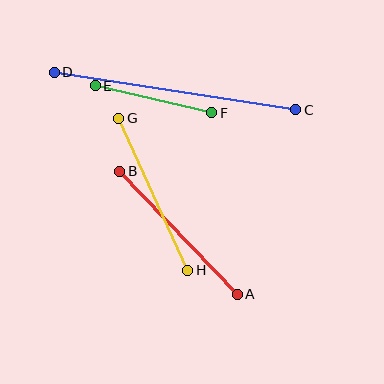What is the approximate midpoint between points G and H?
The midpoint is at approximately (153, 194) pixels.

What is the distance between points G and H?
The distance is approximately 167 pixels.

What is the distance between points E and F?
The distance is approximately 120 pixels.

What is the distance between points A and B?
The distance is approximately 170 pixels.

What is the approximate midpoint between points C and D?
The midpoint is at approximately (175, 91) pixels.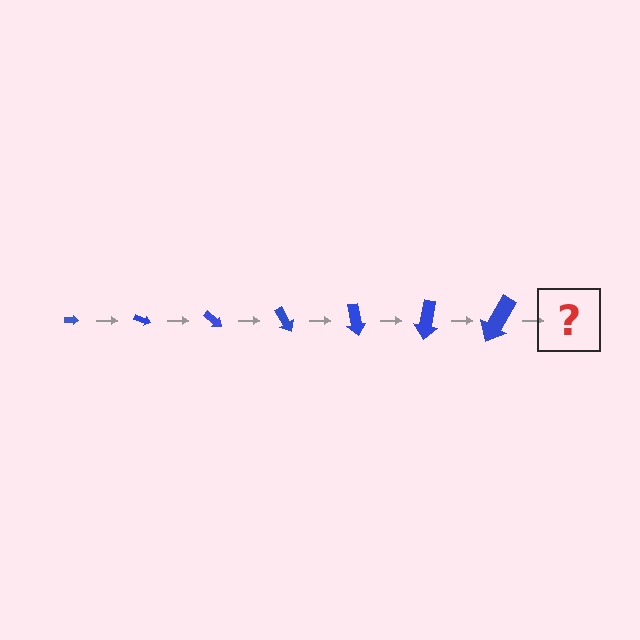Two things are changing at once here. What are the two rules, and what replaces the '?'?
The two rules are that the arrow grows larger each step and it rotates 20 degrees each step. The '?' should be an arrow, larger than the previous one and rotated 140 degrees from the start.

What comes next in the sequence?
The next element should be an arrow, larger than the previous one and rotated 140 degrees from the start.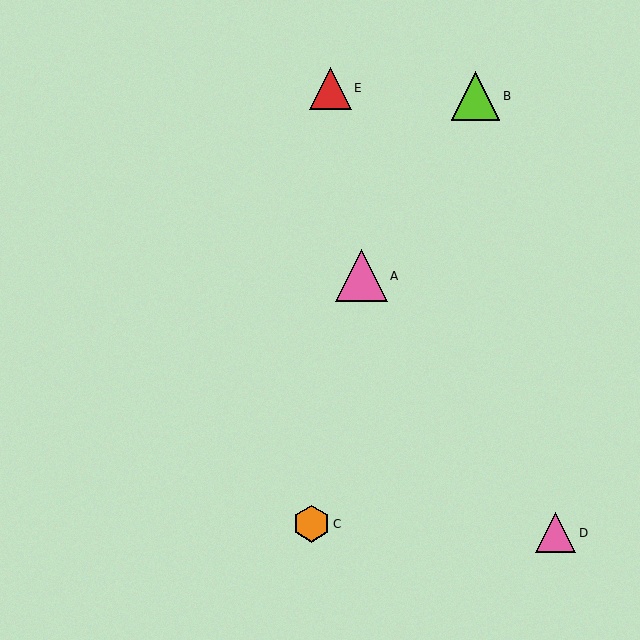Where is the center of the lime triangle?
The center of the lime triangle is at (475, 96).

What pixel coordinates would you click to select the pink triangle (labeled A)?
Click at (362, 276) to select the pink triangle A.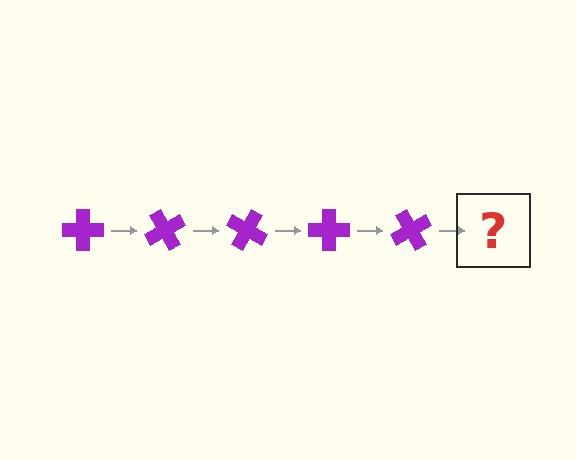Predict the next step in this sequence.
The next step is a purple cross rotated 300 degrees.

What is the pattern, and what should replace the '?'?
The pattern is that the cross rotates 60 degrees each step. The '?' should be a purple cross rotated 300 degrees.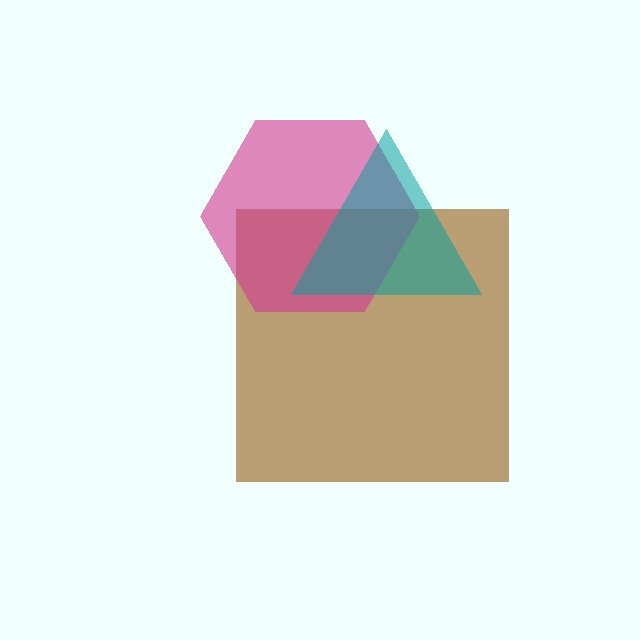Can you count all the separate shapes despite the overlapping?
Yes, there are 3 separate shapes.